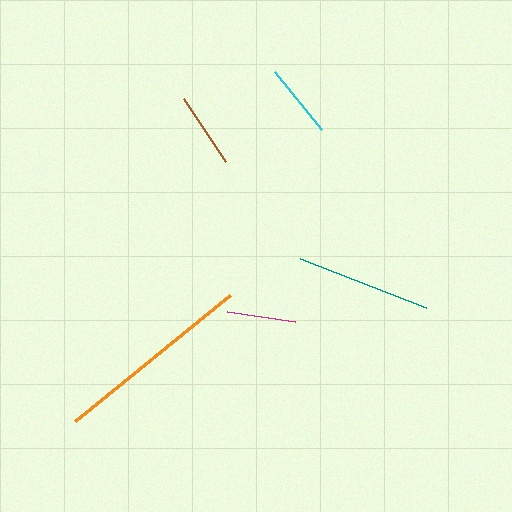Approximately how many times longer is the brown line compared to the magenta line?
The brown line is approximately 1.1 times the length of the magenta line.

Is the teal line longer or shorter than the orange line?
The orange line is longer than the teal line.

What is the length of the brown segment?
The brown segment is approximately 76 pixels long.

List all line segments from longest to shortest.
From longest to shortest: orange, teal, brown, cyan, magenta.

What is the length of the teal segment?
The teal segment is approximately 135 pixels long.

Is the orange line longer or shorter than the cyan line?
The orange line is longer than the cyan line.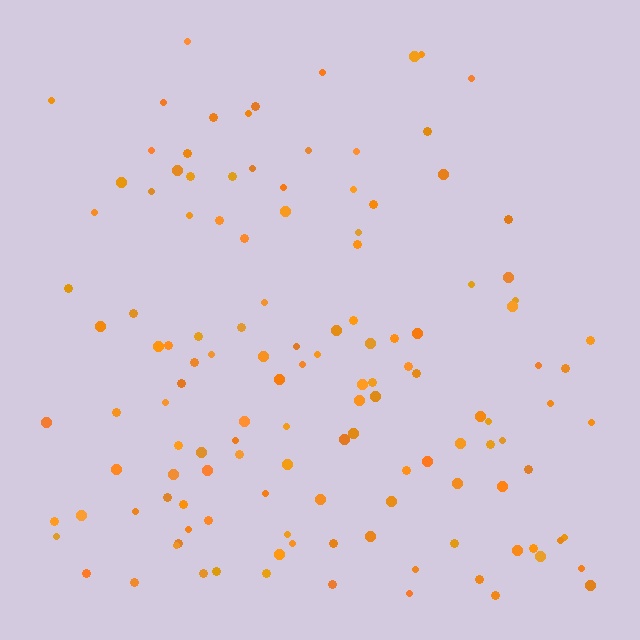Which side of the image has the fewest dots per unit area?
The top.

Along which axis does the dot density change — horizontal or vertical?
Vertical.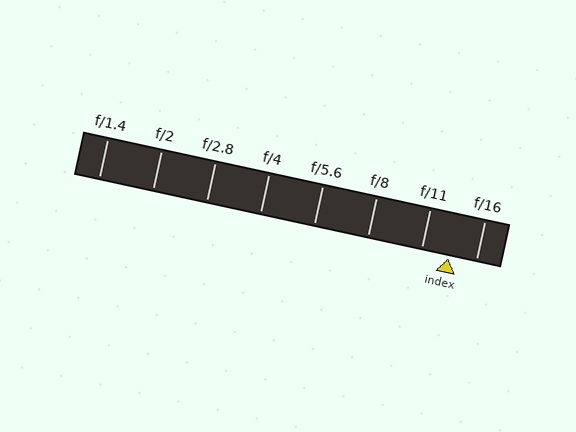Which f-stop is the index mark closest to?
The index mark is closest to f/11.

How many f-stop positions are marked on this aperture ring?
There are 8 f-stop positions marked.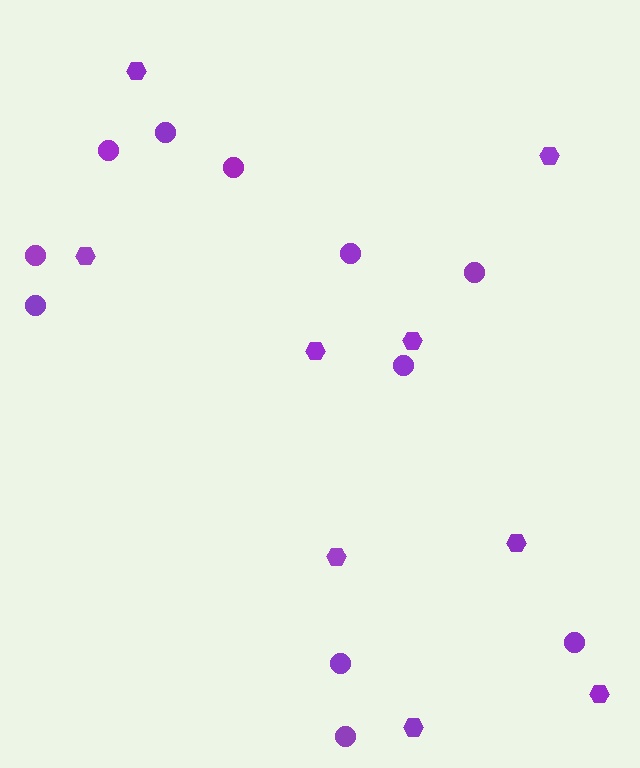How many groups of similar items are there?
There are 2 groups: one group of hexagons (9) and one group of circles (11).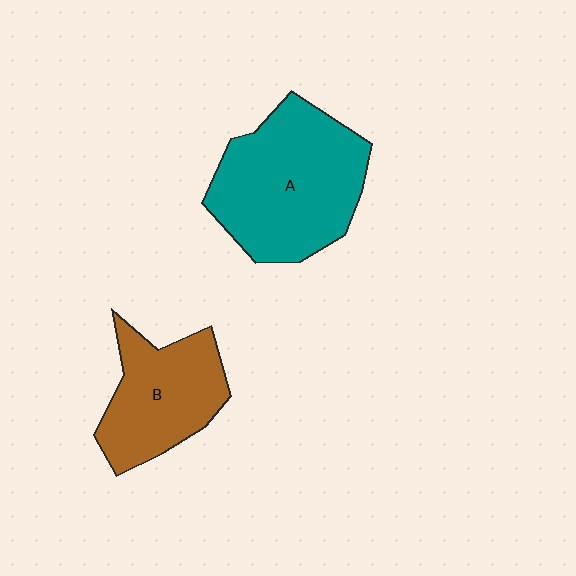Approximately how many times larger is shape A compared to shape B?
Approximately 1.5 times.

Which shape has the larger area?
Shape A (teal).